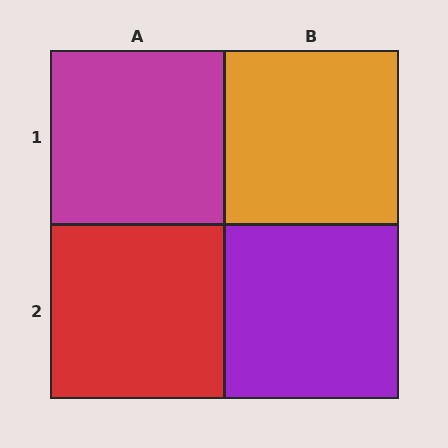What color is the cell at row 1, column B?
Orange.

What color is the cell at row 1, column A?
Magenta.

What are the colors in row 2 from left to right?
Red, purple.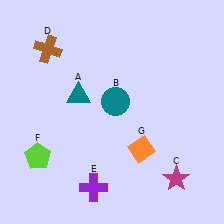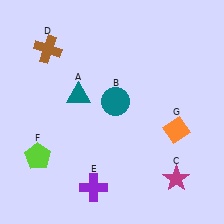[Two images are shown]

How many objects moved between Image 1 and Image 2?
1 object moved between the two images.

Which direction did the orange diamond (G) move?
The orange diamond (G) moved right.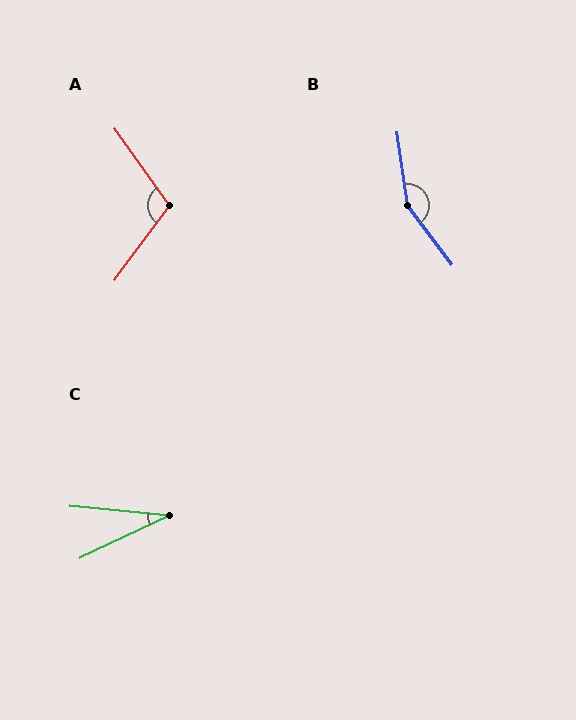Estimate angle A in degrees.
Approximately 108 degrees.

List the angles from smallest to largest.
C (31°), A (108°), B (152°).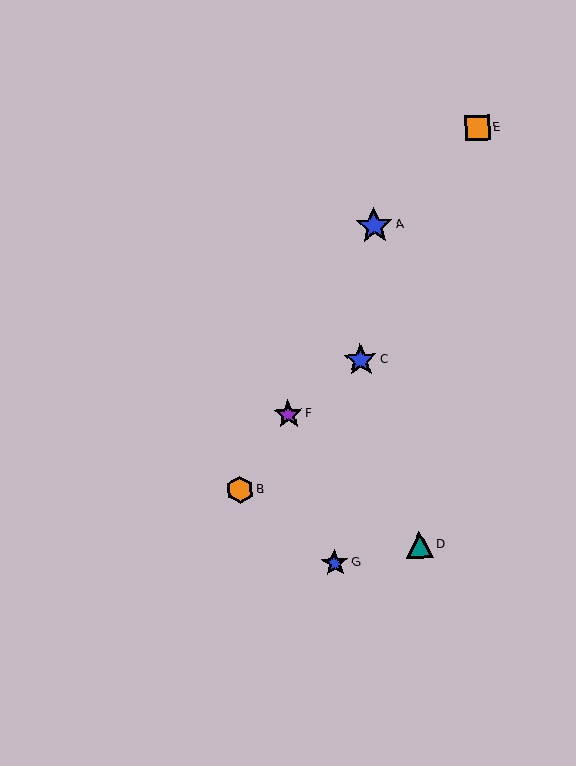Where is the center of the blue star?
The center of the blue star is at (374, 226).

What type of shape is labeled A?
Shape A is a blue star.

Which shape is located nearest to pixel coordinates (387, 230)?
The blue star (labeled A) at (374, 226) is nearest to that location.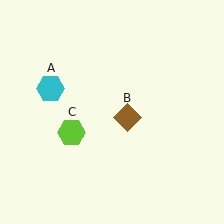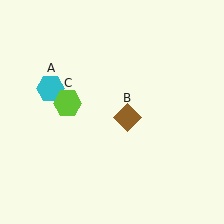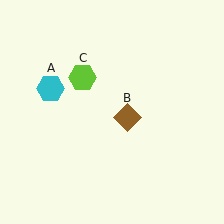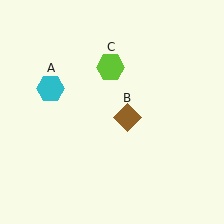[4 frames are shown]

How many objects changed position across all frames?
1 object changed position: lime hexagon (object C).